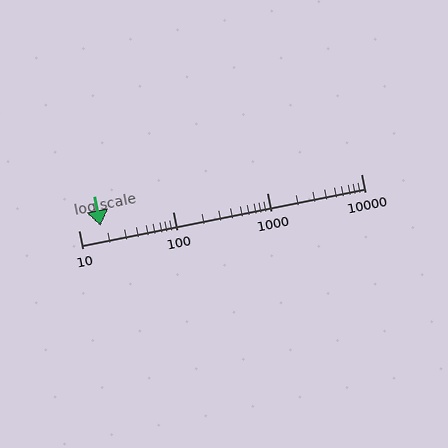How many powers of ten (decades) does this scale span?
The scale spans 3 decades, from 10 to 10000.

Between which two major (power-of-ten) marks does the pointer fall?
The pointer is between 10 and 100.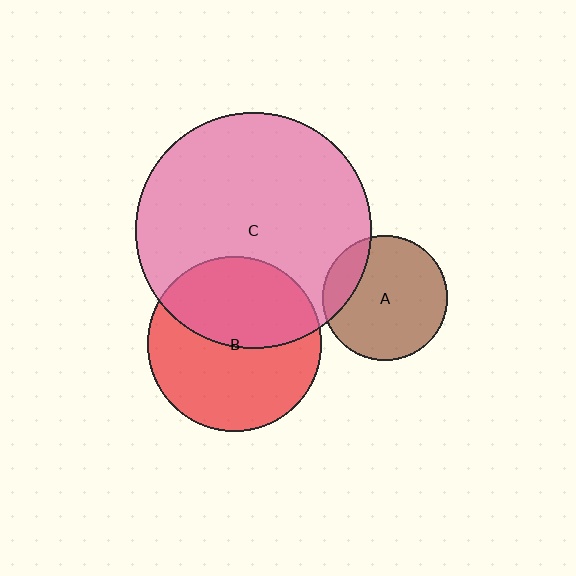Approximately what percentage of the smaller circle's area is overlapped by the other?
Approximately 15%.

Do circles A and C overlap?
Yes.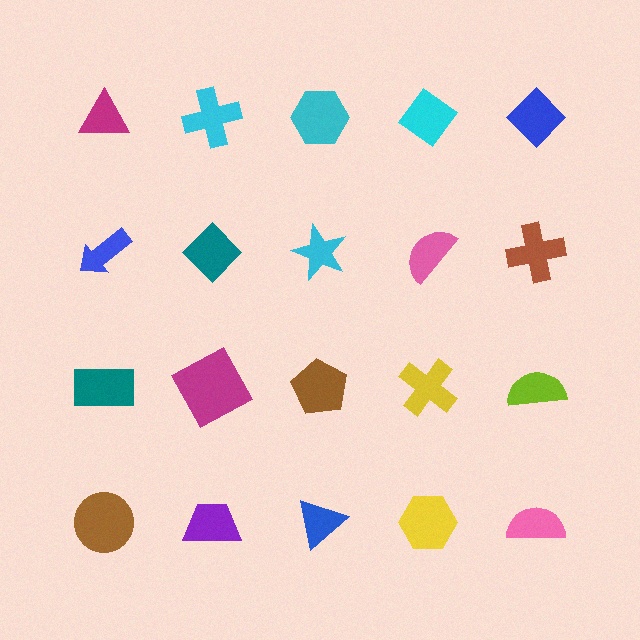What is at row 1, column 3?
A cyan hexagon.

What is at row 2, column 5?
A brown cross.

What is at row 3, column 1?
A teal rectangle.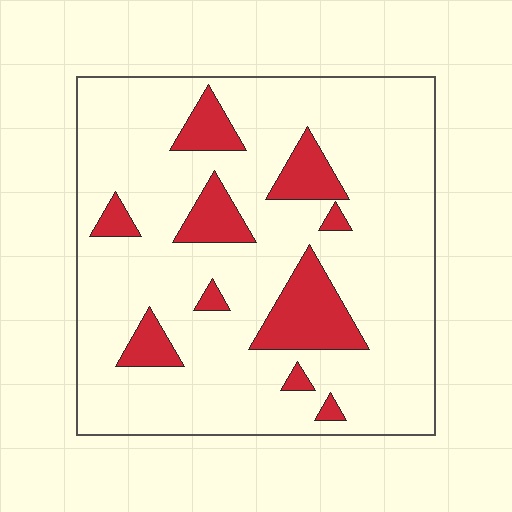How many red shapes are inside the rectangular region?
10.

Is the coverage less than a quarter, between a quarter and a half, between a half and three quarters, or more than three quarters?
Less than a quarter.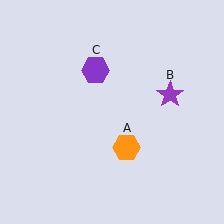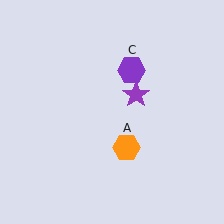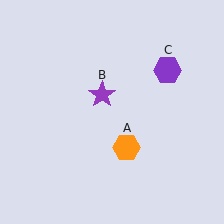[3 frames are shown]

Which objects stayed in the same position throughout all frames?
Orange hexagon (object A) remained stationary.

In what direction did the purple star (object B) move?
The purple star (object B) moved left.